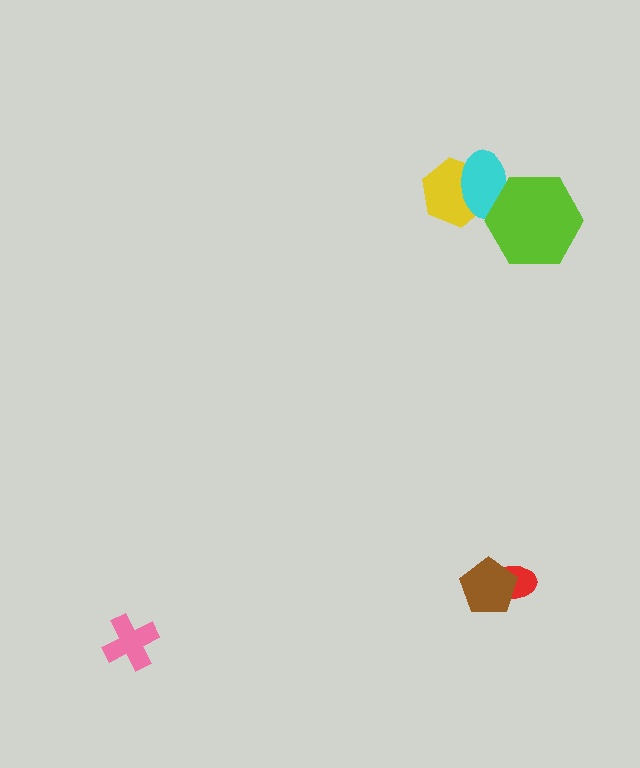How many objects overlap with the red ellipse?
1 object overlaps with the red ellipse.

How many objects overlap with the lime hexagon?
1 object overlaps with the lime hexagon.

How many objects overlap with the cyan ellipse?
2 objects overlap with the cyan ellipse.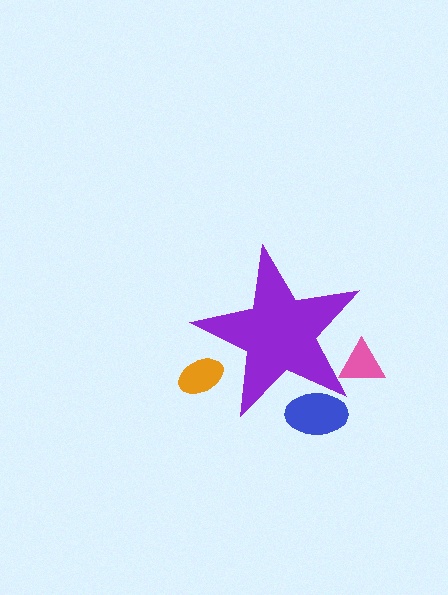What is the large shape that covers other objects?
A purple star.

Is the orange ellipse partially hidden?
Yes, the orange ellipse is partially hidden behind the purple star.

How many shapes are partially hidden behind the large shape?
3 shapes are partially hidden.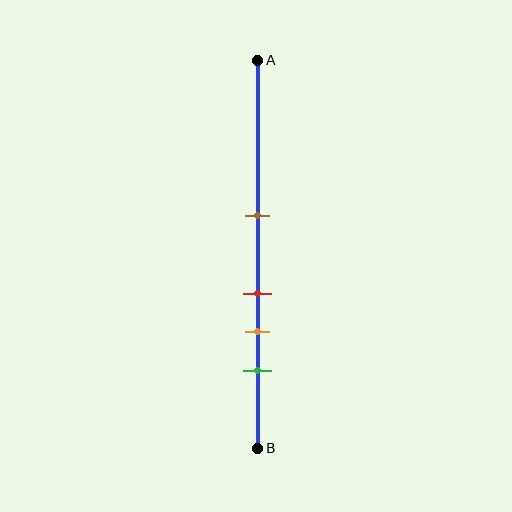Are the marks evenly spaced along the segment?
No, the marks are not evenly spaced.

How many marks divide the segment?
There are 4 marks dividing the segment.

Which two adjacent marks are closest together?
The red and orange marks are the closest adjacent pair.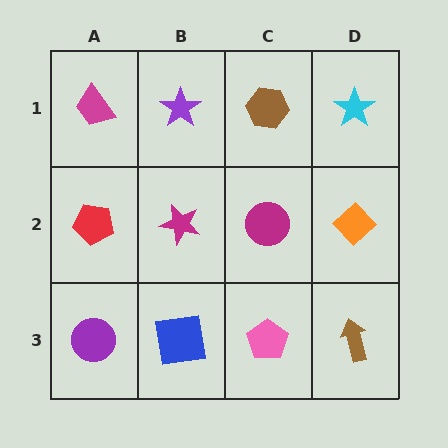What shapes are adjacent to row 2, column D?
A cyan star (row 1, column D), a brown arrow (row 3, column D), a magenta circle (row 2, column C).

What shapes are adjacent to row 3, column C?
A magenta circle (row 2, column C), a blue square (row 3, column B), a brown arrow (row 3, column D).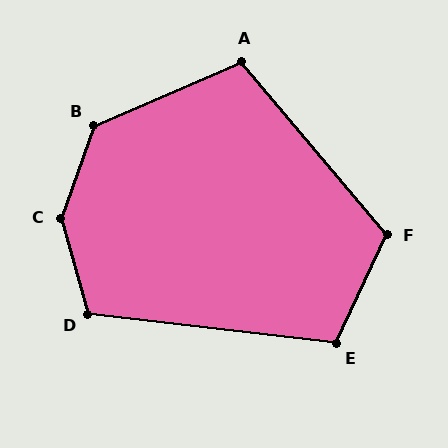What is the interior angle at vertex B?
Approximately 133 degrees (obtuse).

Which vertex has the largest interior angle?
C, at approximately 145 degrees.